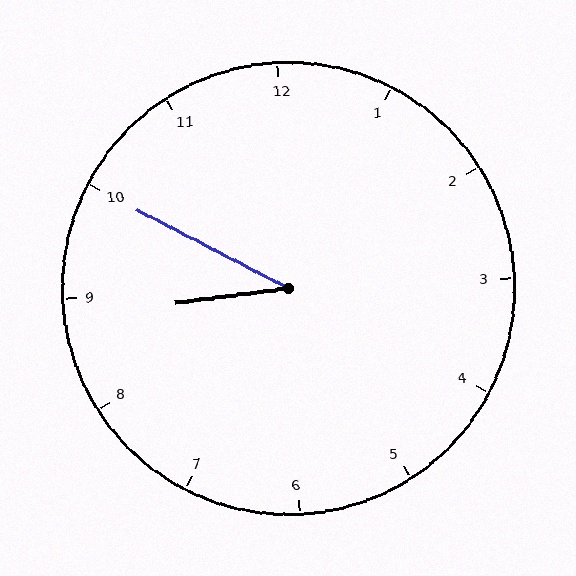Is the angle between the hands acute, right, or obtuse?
It is acute.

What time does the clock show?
8:50.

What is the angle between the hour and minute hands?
Approximately 35 degrees.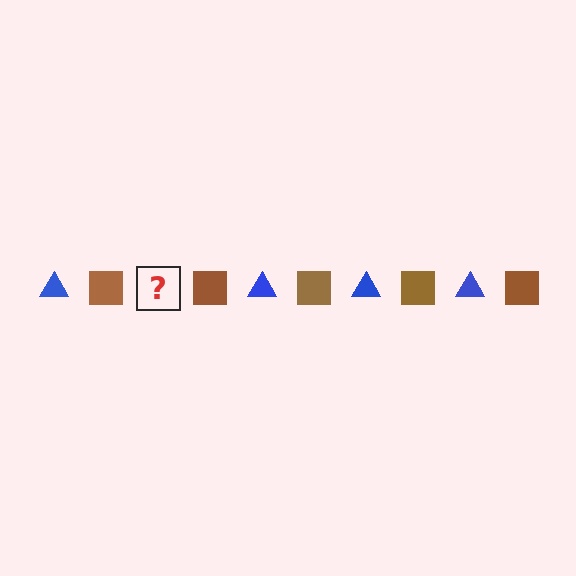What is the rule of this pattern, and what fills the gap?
The rule is that the pattern alternates between blue triangle and brown square. The gap should be filled with a blue triangle.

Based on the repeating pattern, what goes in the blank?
The blank should be a blue triangle.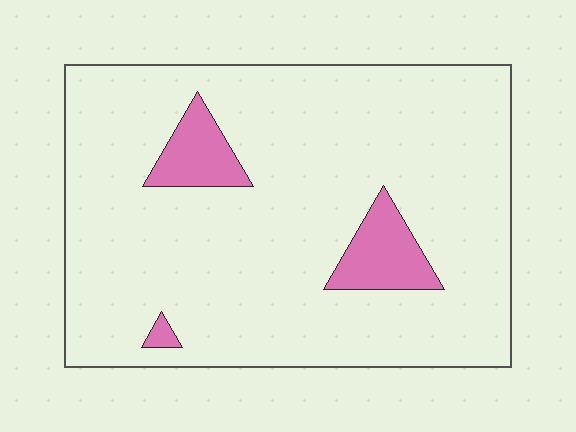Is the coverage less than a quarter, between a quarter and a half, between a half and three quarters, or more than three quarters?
Less than a quarter.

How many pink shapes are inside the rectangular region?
3.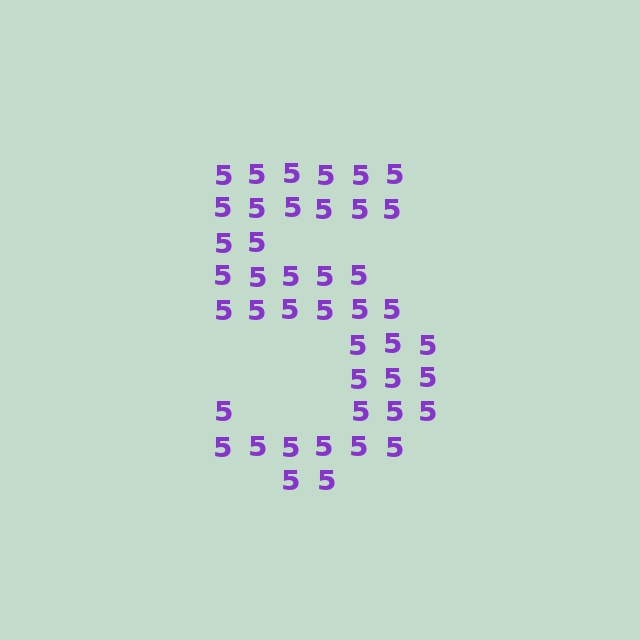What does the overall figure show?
The overall figure shows the digit 5.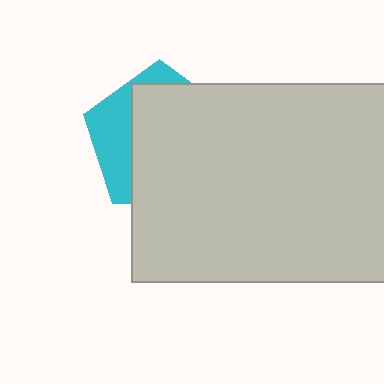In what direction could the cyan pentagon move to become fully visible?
The cyan pentagon could move left. That would shift it out from behind the light gray rectangle entirely.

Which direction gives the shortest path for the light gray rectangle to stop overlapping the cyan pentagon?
Moving right gives the shortest separation.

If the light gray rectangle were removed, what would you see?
You would see the complete cyan pentagon.